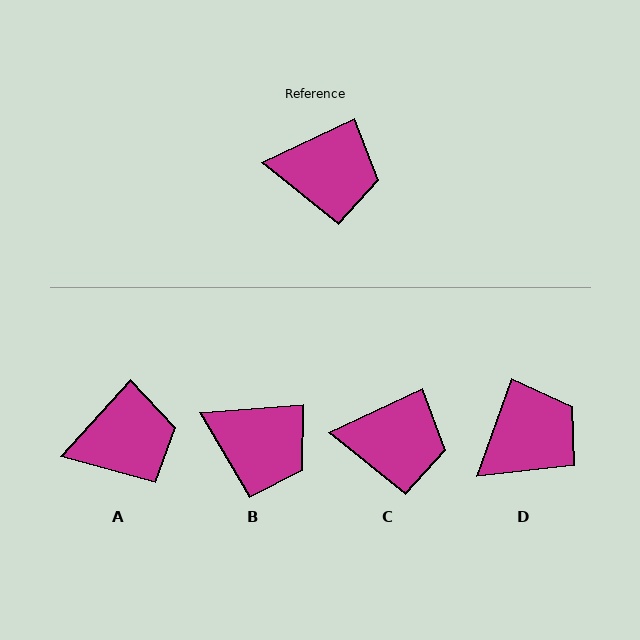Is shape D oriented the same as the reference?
No, it is off by about 45 degrees.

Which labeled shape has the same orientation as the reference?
C.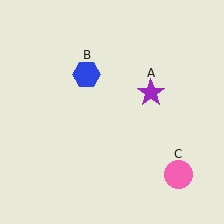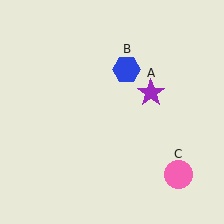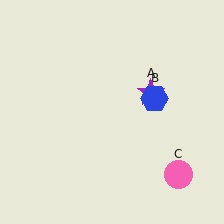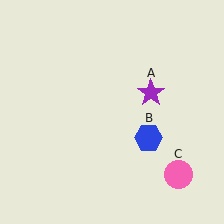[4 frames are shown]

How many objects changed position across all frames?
1 object changed position: blue hexagon (object B).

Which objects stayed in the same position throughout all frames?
Purple star (object A) and pink circle (object C) remained stationary.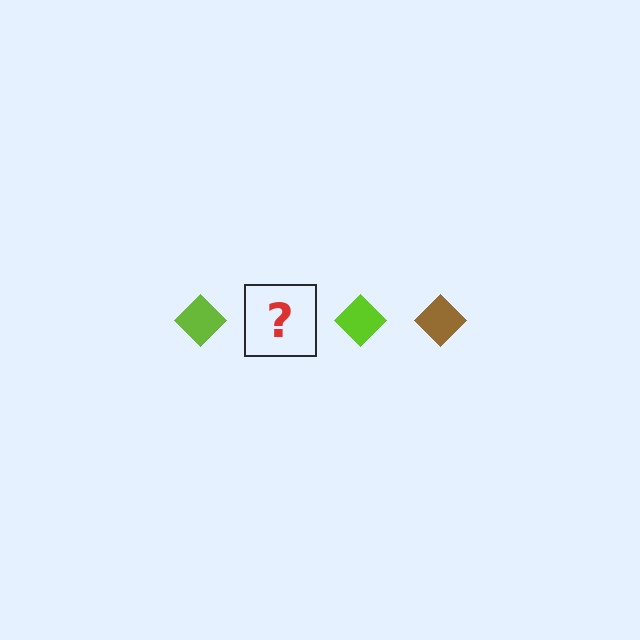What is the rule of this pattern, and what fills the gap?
The rule is that the pattern cycles through lime, brown diamonds. The gap should be filled with a brown diamond.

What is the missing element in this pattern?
The missing element is a brown diamond.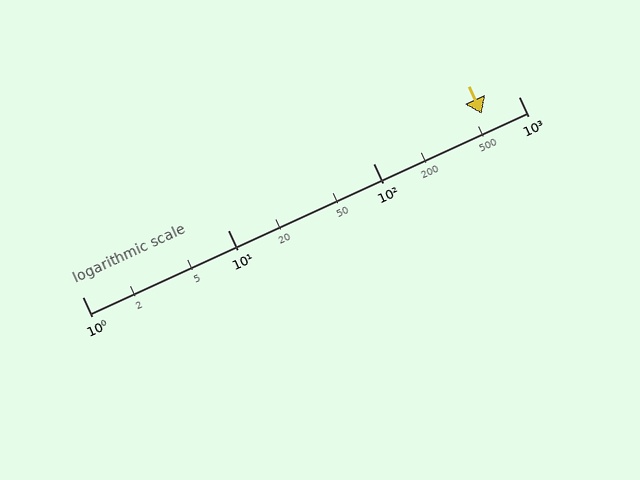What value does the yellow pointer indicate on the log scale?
The pointer indicates approximately 560.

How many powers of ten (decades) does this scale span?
The scale spans 3 decades, from 1 to 1000.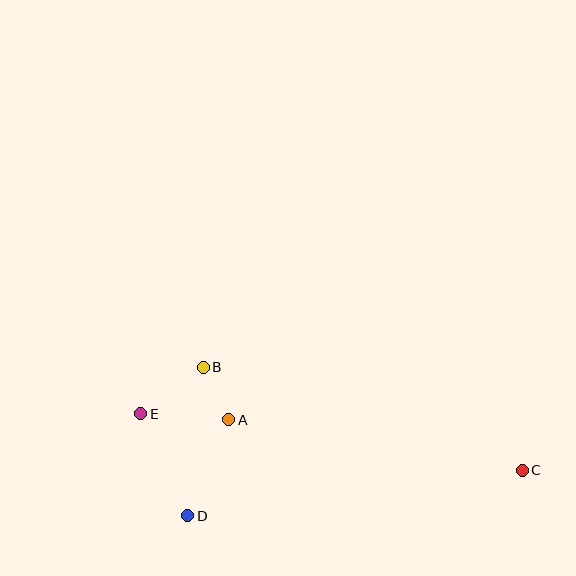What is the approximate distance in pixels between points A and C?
The distance between A and C is approximately 297 pixels.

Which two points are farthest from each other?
Points C and E are farthest from each other.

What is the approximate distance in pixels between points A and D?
The distance between A and D is approximately 105 pixels.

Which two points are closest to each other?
Points A and B are closest to each other.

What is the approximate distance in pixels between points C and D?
The distance between C and D is approximately 337 pixels.